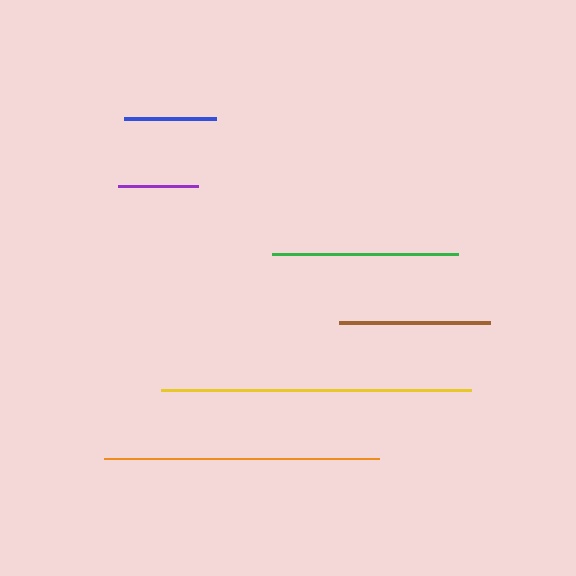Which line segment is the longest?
The yellow line is the longest at approximately 310 pixels.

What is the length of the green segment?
The green segment is approximately 185 pixels long.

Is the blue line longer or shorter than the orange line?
The orange line is longer than the blue line.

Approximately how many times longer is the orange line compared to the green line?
The orange line is approximately 1.5 times the length of the green line.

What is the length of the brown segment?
The brown segment is approximately 151 pixels long.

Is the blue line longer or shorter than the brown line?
The brown line is longer than the blue line.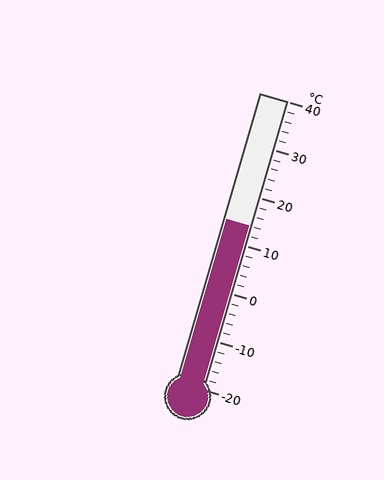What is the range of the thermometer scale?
The thermometer scale ranges from -20°C to 40°C.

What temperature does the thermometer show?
The thermometer shows approximately 14°C.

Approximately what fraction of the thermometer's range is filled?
The thermometer is filled to approximately 55% of its range.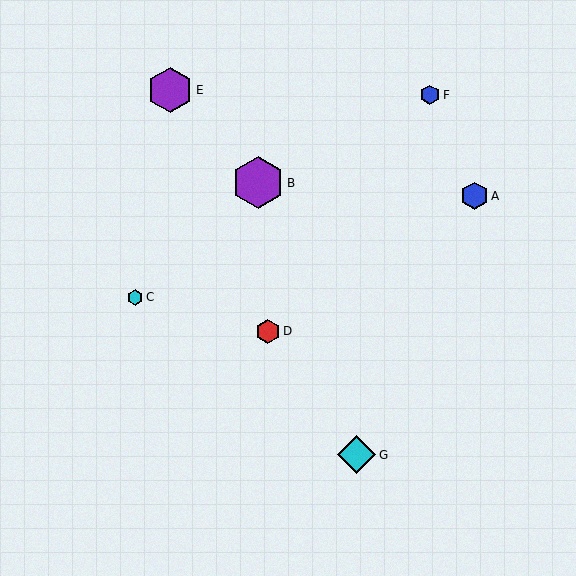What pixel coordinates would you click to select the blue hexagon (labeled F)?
Click at (429, 95) to select the blue hexagon F.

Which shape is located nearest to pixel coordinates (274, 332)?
The red hexagon (labeled D) at (268, 331) is nearest to that location.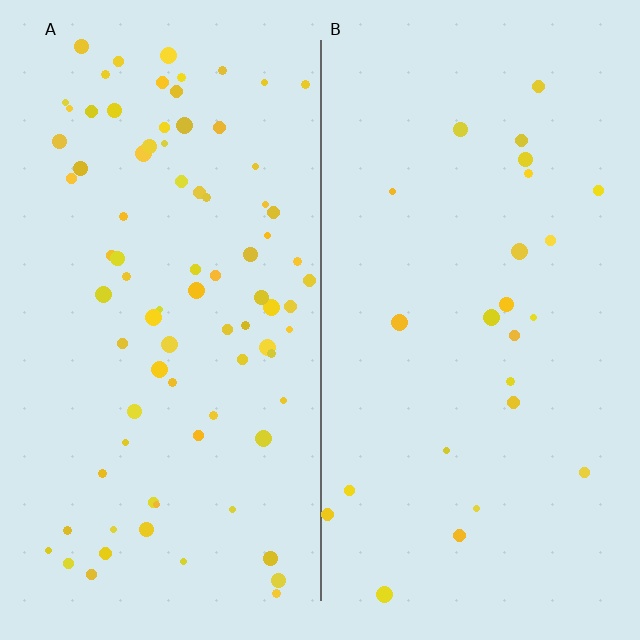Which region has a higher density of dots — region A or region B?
A (the left).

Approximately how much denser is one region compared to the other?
Approximately 3.3× — region A over region B.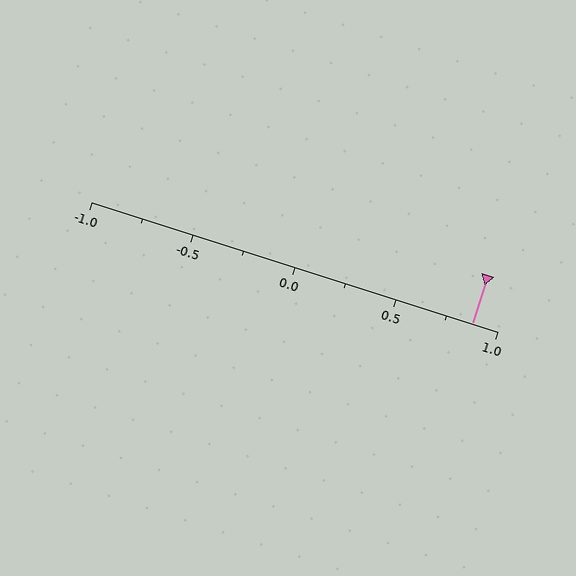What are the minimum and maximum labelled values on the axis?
The axis runs from -1.0 to 1.0.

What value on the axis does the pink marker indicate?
The marker indicates approximately 0.88.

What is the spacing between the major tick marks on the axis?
The major ticks are spaced 0.5 apart.